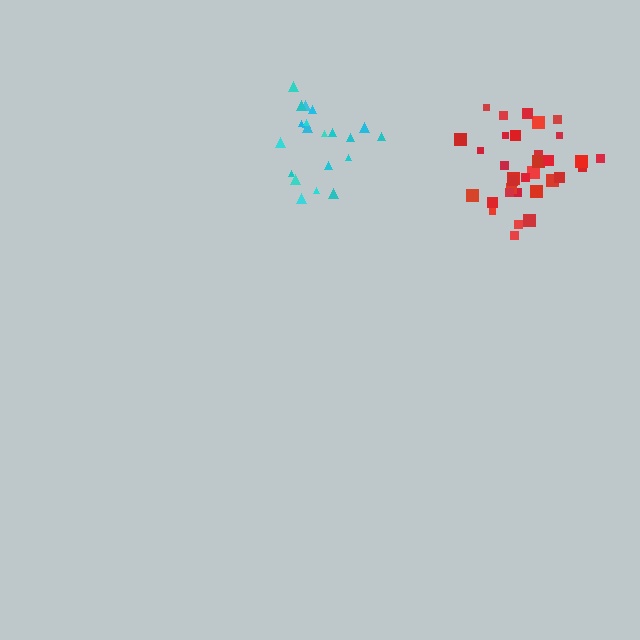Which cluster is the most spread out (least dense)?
Cyan.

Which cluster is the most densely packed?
Red.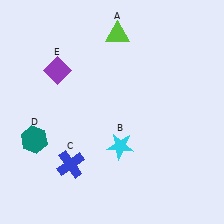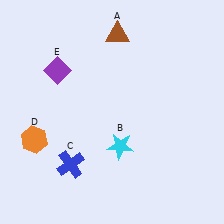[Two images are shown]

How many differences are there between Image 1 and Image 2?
There are 2 differences between the two images.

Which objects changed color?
A changed from lime to brown. D changed from teal to orange.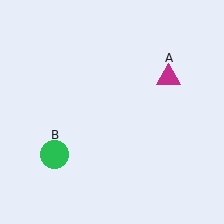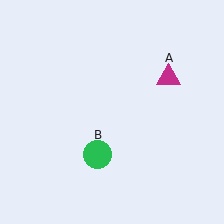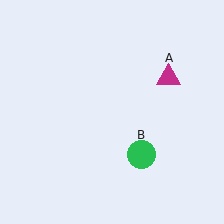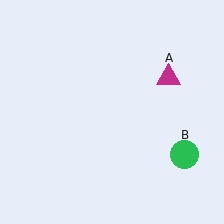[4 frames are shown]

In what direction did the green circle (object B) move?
The green circle (object B) moved right.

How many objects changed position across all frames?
1 object changed position: green circle (object B).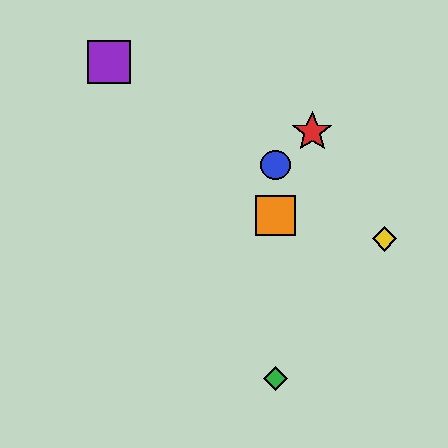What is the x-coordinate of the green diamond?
The green diamond is at x≈276.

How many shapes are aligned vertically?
3 shapes (the blue circle, the green diamond, the orange square) are aligned vertically.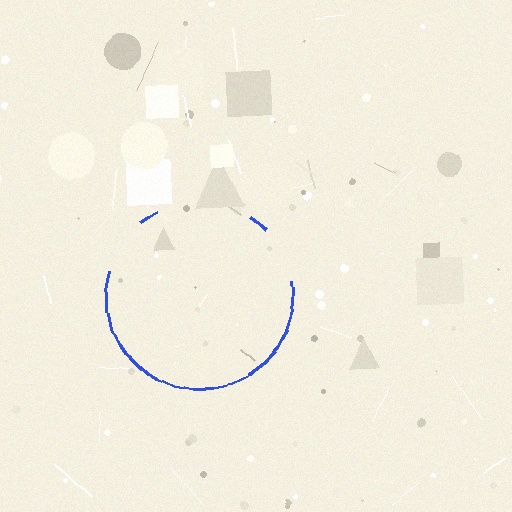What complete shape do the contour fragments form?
The contour fragments form a circle.